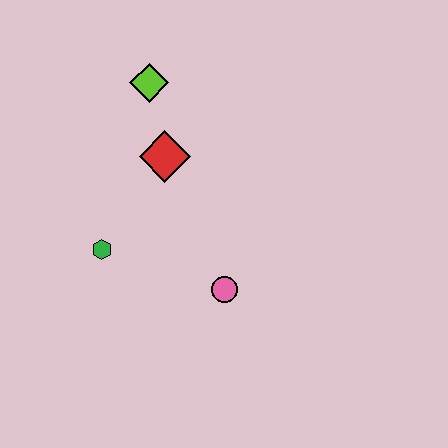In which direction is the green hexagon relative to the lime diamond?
The green hexagon is below the lime diamond.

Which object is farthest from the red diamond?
The pink circle is farthest from the red diamond.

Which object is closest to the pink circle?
The green hexagon is closest to the pink circle.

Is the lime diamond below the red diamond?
No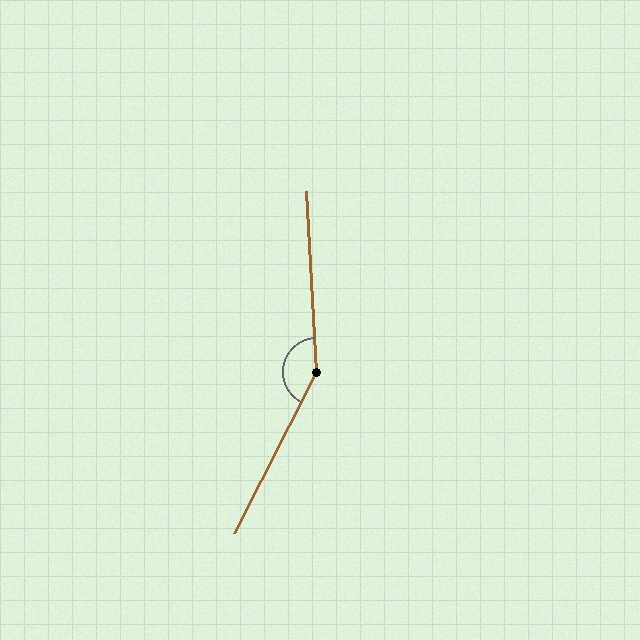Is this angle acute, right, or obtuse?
It is obtuse.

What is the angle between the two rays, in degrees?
Approximately 150 degrees.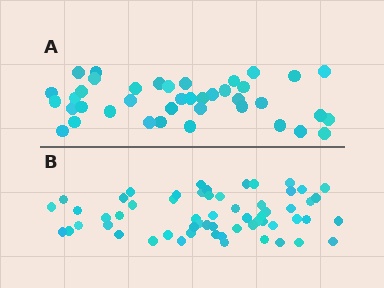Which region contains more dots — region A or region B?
Region B (the bottom region) has more dots.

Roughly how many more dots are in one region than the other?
Region B has approximately 20 more dots than region A.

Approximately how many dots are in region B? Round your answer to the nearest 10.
About 60 dots. (The exact count is 59, which rounds to 60.)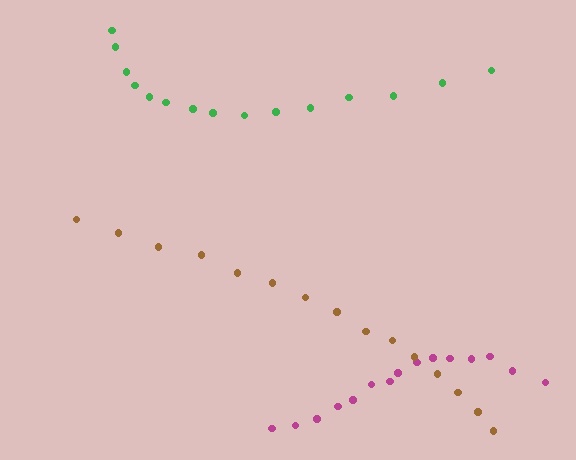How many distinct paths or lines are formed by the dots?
There are 3 distinct paths.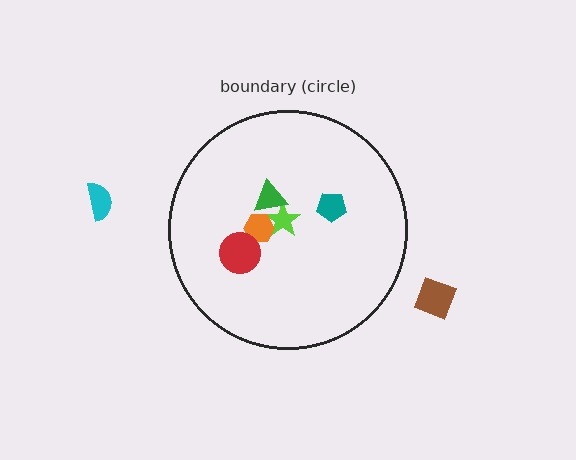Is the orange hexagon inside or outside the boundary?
Inside.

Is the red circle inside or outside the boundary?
Inside.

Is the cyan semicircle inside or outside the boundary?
Outside.